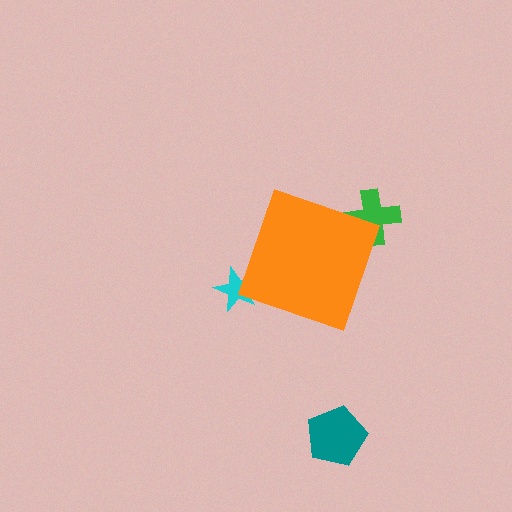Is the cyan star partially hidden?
Yes, the cyan star is partially hidden behind the orange diamond.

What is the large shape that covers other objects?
An orange diamond.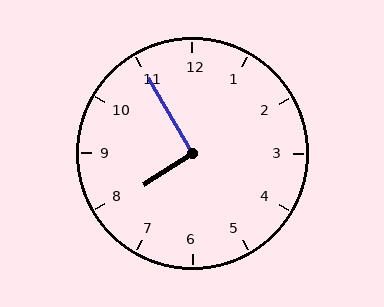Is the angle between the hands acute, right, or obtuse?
It is right.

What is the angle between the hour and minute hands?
Approximately 92 degrees.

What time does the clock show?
7:55.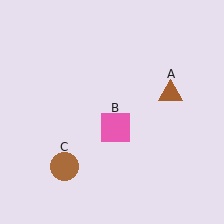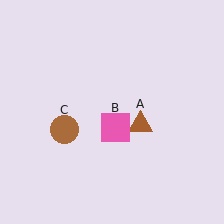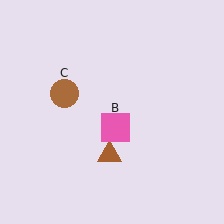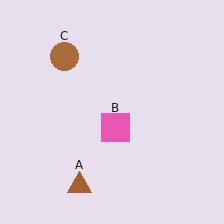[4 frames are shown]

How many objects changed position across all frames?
2 objects changed position: brown triangle (object A), brown circle (object C).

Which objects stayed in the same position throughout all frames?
Pink square (object B) remained stationary.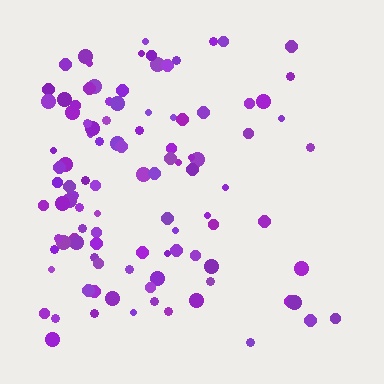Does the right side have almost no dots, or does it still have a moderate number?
Still a moderate number, just noticeably fewer than the left.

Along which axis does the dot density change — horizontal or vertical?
Horizontal.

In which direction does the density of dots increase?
From right to left, with the left side densest.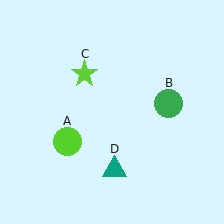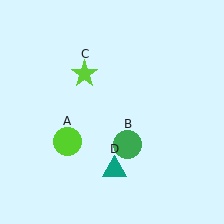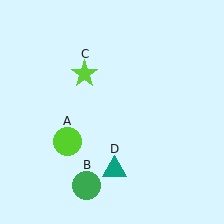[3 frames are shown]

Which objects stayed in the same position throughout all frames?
Lime circle (object A) and lime star (object C) and teal triangle (object D) remained stationary.